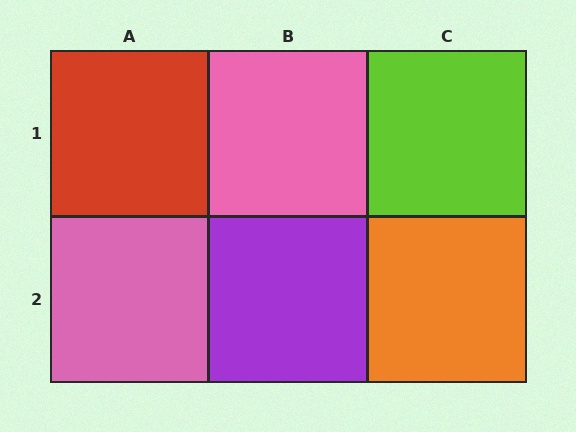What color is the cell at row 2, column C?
Orange.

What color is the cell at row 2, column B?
Purple.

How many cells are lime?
1 cell is lime.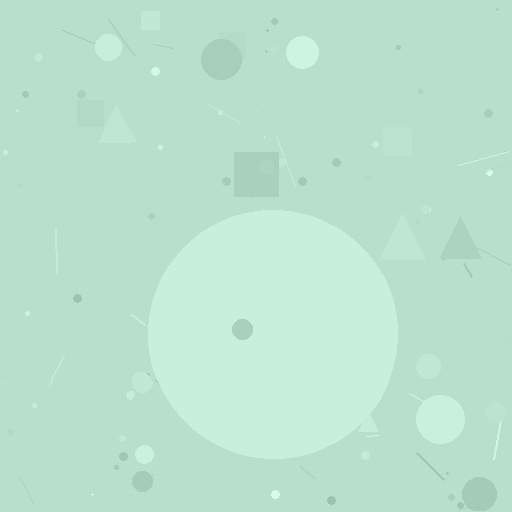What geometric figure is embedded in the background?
A circle is embedded in the background.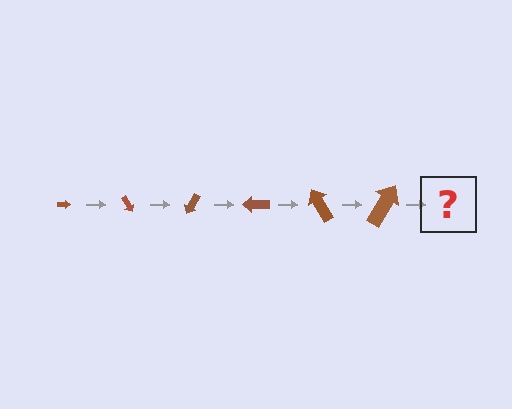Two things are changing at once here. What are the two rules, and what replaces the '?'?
The two rules are that the arrow grows larger each step and it rotates 60 degrees each step. The '?' should be an arrow, larger than the previous one and rotated 360 degrees from the start.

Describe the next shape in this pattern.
It should be an arrow, larger than the previous one and rotated 360 degrees from the start.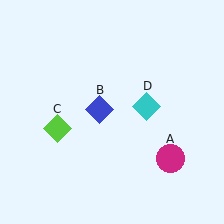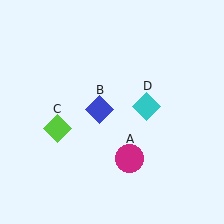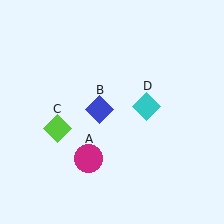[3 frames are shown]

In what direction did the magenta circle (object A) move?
The magenta circle (object A) moved left.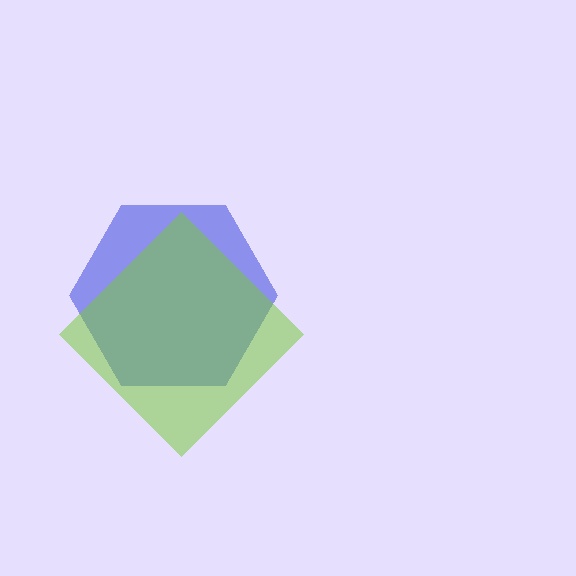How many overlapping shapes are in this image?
There are 2 overlapping shapes in the image.